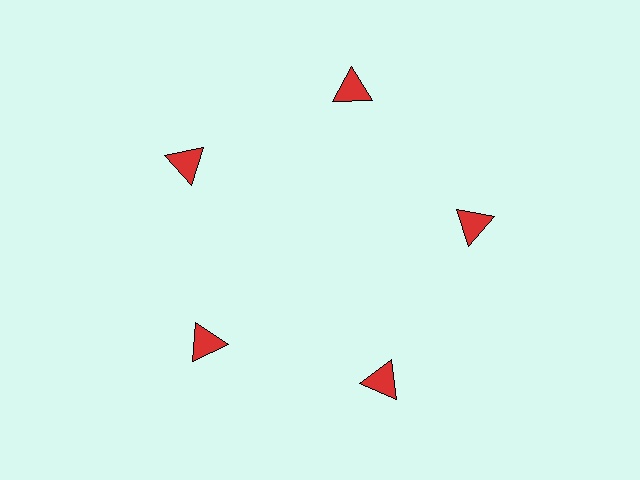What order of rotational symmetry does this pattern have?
This pattern has 5-fold rotational symmetry.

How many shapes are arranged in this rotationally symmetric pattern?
There are 5 shapes, arranged in 5 groups of 1.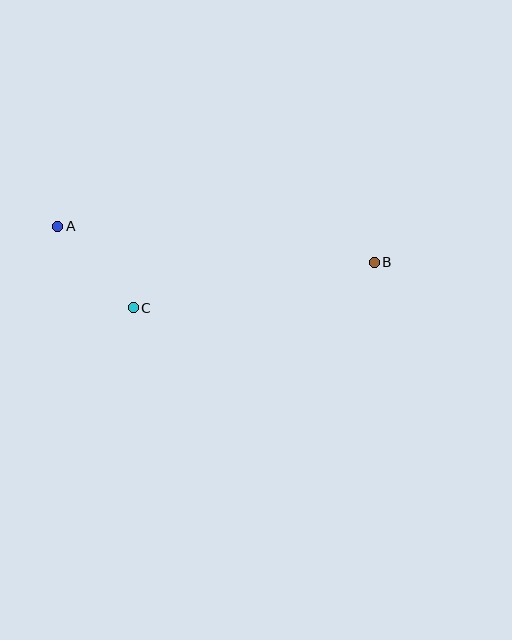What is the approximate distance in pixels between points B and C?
The distance between B and C is approximately 245 pixels.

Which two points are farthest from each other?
Points A and B are farthest from each other.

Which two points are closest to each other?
Points A and C are closest to each other.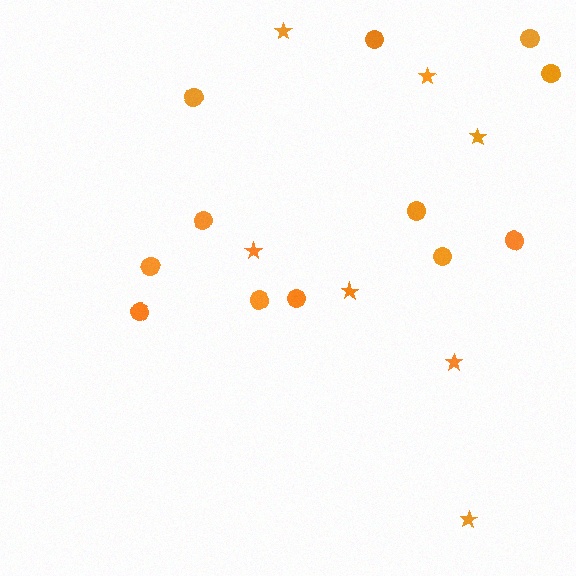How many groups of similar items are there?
There are 2 groups: one group of circles (12) and one group of stars (7).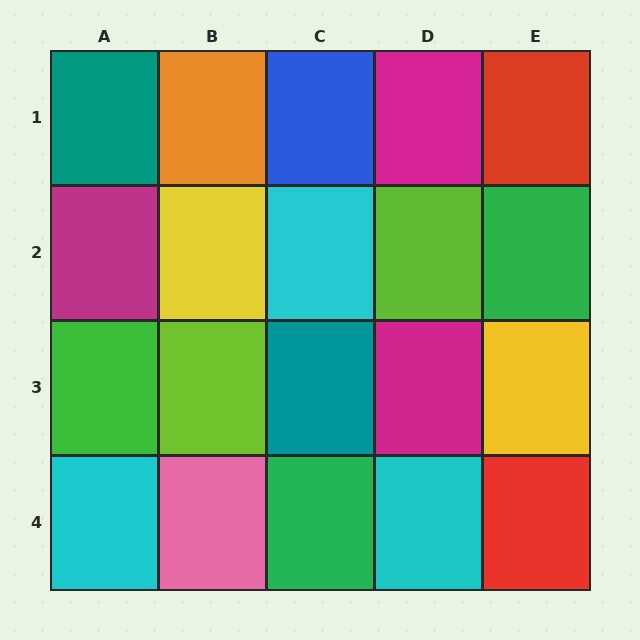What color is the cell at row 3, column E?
Yellow.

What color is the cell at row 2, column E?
Green.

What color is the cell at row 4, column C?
Green.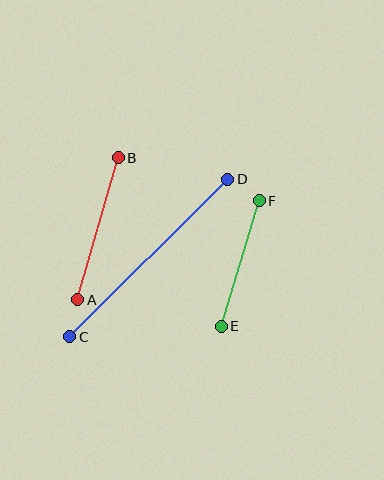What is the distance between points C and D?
The distance is approximately 223 pixels.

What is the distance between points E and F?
The distance is approximately 131 pixels.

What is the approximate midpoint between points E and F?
The midpoint is at approximately (240, 264) pixels.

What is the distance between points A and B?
The distance is approximately 148 pixels.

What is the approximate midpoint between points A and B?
The midpoint is at approximately (98, 229) pixels.